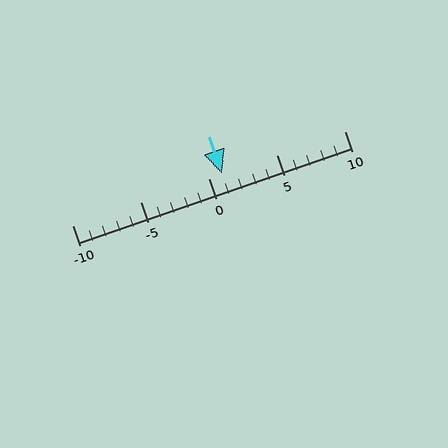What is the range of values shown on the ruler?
The ruler shows values from -10 to 10.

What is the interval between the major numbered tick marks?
The major tick marks are spaced 5 units apart.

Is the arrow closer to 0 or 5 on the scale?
The arrow is closer to 0.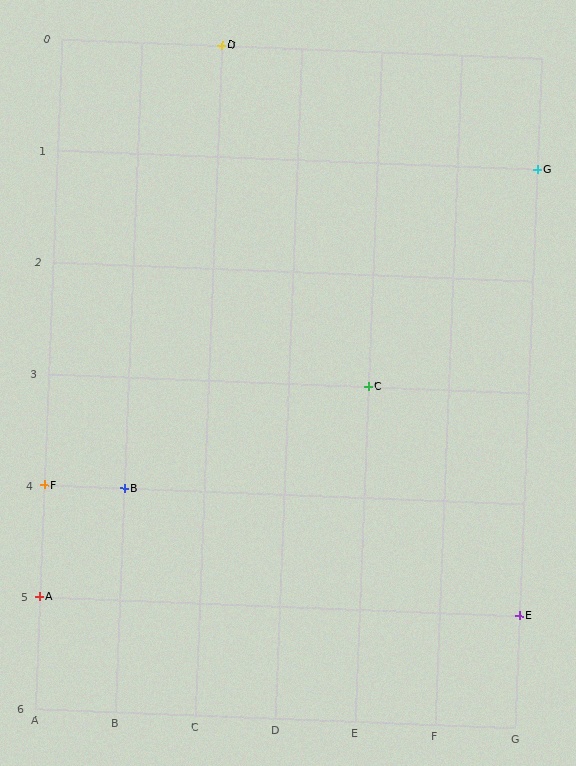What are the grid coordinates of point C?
Point C is at grid coordinates (E, 3).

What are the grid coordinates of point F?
Point F is at grid coordinates (A, 4).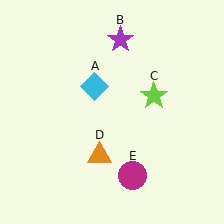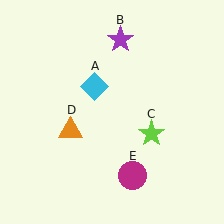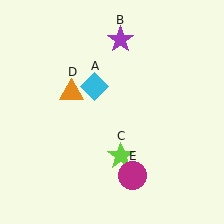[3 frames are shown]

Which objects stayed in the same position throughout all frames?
Cyan diamond (object A) and purple star (object B) and magenta circle (object E) remained stationary.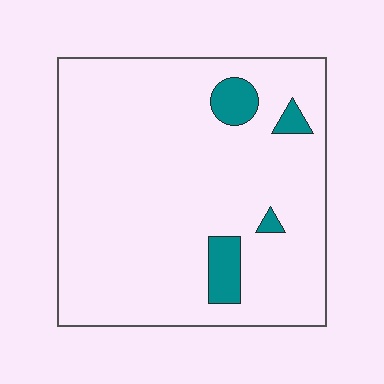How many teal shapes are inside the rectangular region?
4.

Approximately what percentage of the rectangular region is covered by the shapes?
Approximately 5%.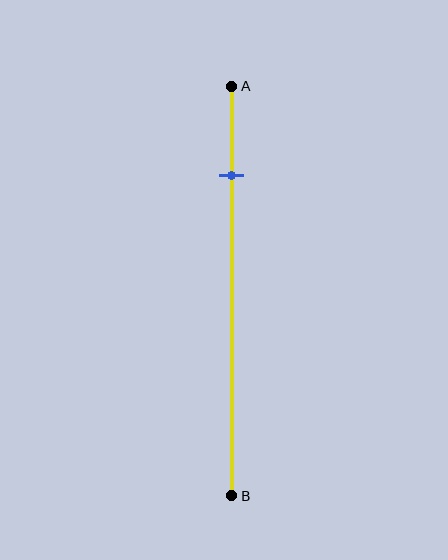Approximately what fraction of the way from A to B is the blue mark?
The blue mark is approximately 20% of the way from A to B.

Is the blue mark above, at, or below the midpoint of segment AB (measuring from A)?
The blue mark is above the midpoint of segment AB.